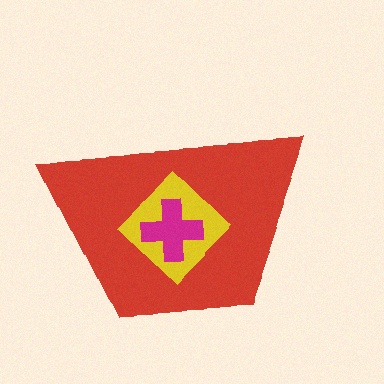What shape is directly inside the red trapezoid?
The yellow diamond.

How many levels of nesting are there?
3.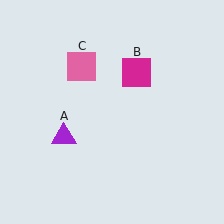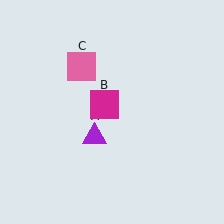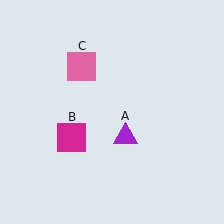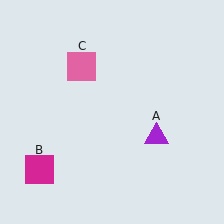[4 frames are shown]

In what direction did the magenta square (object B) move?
The magenta square (object B) moved down and to the left.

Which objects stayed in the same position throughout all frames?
Pink square (object C) remained stationary.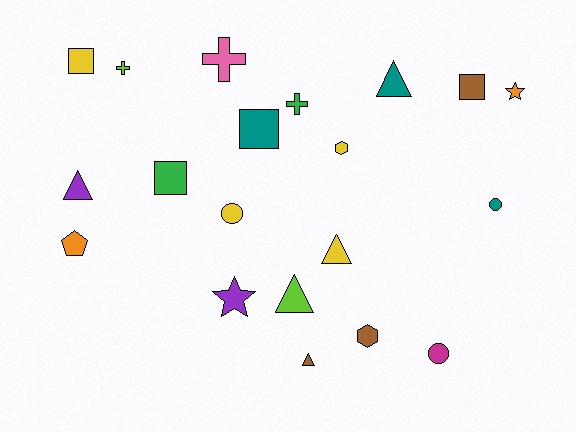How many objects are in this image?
There are 20 objects.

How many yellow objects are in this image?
There are 4 yellow objects.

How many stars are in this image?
There are 2 stars.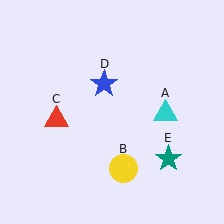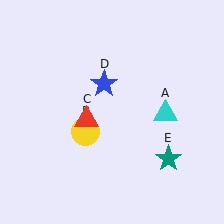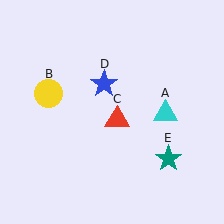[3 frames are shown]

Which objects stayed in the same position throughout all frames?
Cyan triangle (object A) and blue star (object D) and teal star (object E) remained stationary.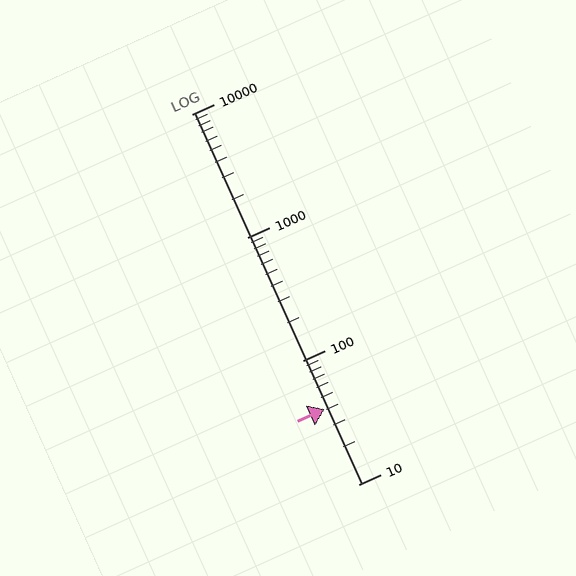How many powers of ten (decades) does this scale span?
The scale spans 3 decades, from 10 to 10000.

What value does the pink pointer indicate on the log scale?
The pointer indicates approximately 41.